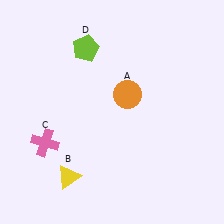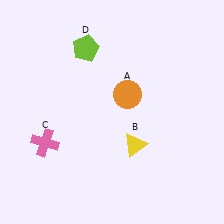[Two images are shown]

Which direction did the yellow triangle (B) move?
The yellow triangle (B) moved right.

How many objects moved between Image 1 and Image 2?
1 object moved between the two images.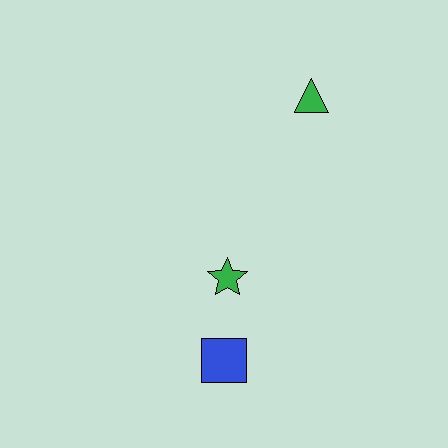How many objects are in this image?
There are 3 objects.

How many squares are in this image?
There is 1 square.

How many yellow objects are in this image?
There are no yellow objects.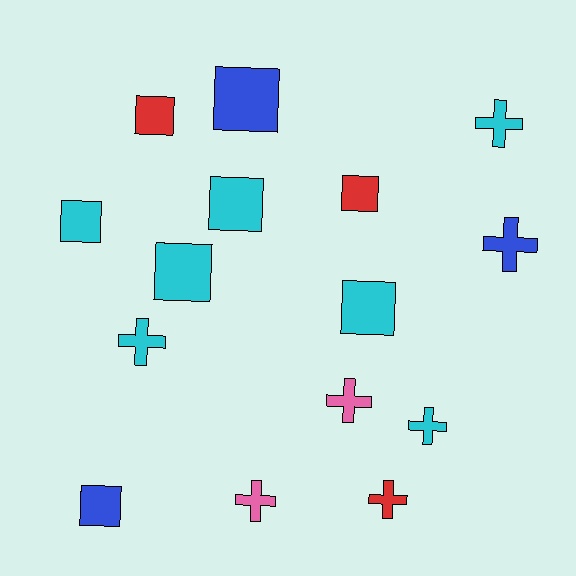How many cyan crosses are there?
There are 3 cyan crosses.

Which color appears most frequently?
Cyan, with 7 objects.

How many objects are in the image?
There are 15 objects.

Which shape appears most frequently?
Square, with 8 objects.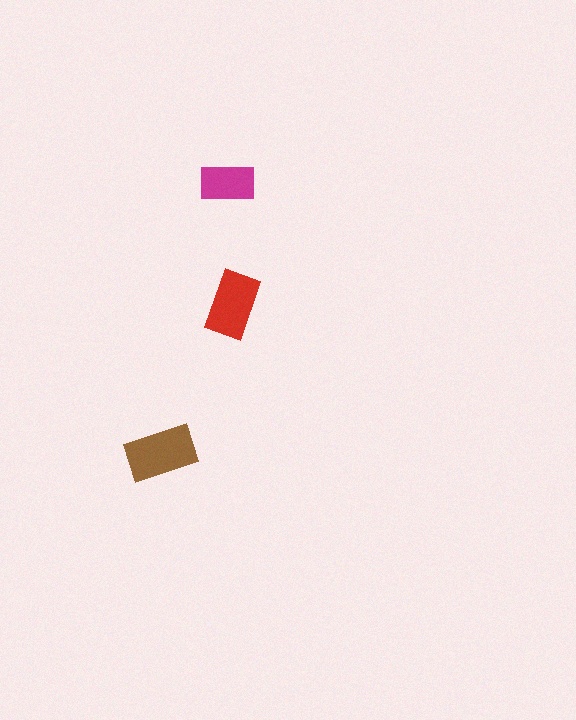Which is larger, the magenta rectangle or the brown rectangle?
The brown one.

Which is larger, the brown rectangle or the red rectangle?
The brown one.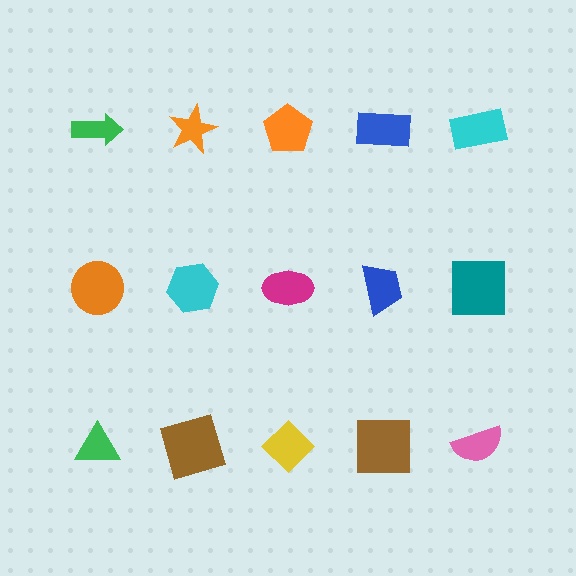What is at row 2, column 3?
A magenta ellipse.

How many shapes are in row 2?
5 shapes.